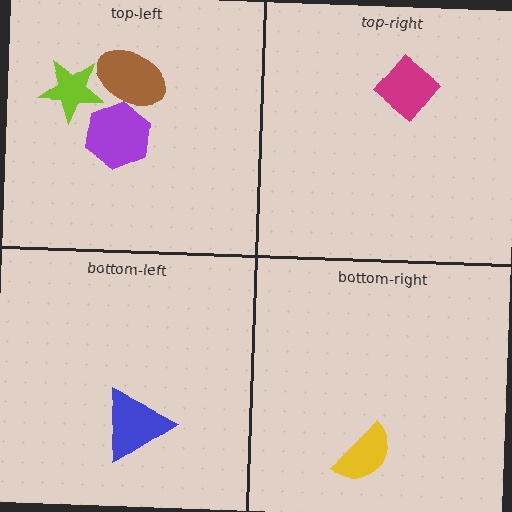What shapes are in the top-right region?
The magenta diamond.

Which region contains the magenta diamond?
The top-right region.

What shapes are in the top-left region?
The brown ellipse, the purple hexagon, the lime star.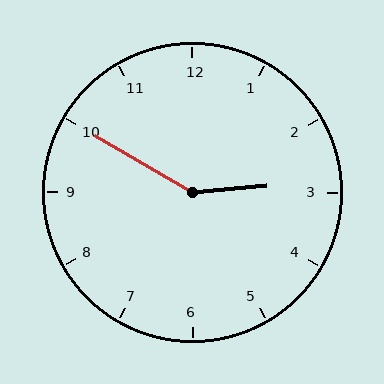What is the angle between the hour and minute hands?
Approximately 145 degrees.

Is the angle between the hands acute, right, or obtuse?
It is obtuse.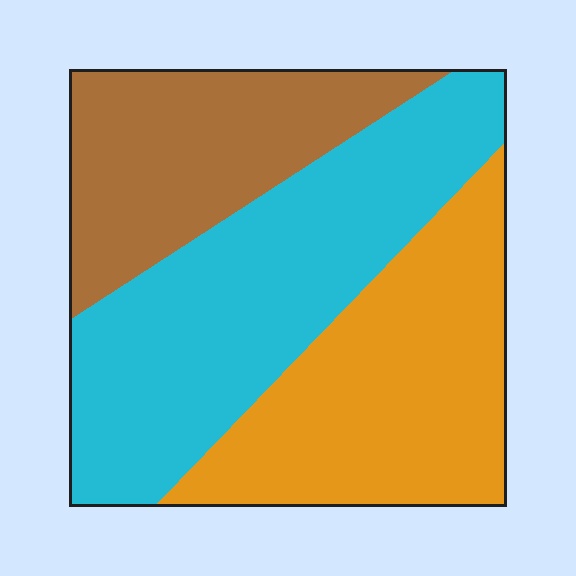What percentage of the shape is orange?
Orange covers about 35% of the shape.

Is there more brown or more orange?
Orange.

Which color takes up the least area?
Brown, at roughly 25%.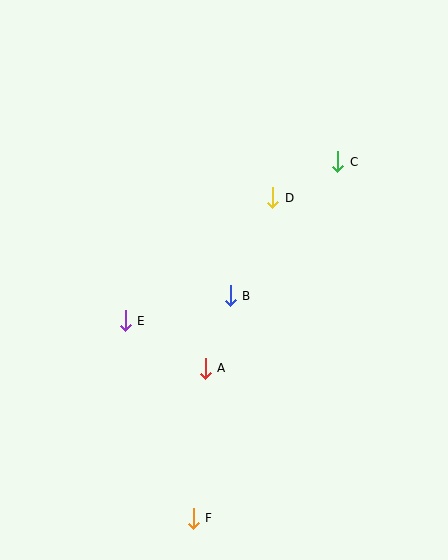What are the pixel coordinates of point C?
Point C is at (338, 162).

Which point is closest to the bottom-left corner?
Point F is closest to the bottom-left corner.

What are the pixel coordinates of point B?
Point B is at (230, 296).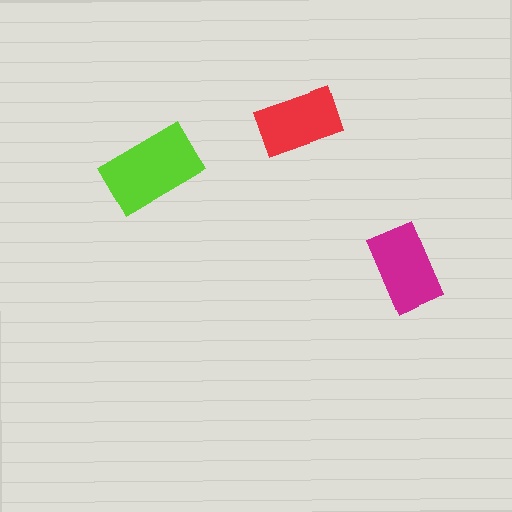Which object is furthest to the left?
The lime rectangle is leftmost.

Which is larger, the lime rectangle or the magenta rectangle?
The lime one.